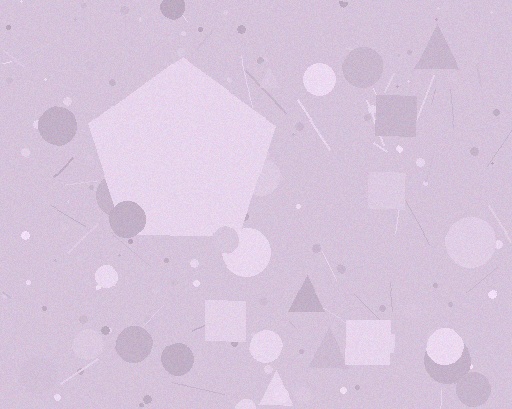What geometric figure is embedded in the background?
A pentagon is embedded in the background.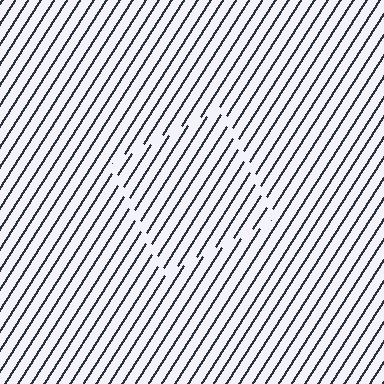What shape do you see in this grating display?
An illusory square. The interior of the shape contains the same grating, shifted by half a period — the contour is defined by the phase discontinuity where line-ends from the inner and outer gratings abut.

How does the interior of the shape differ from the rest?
The interior of the shape contains the same grating, shifted by half a period — the contour is defined by the phase discontinuity where line-ends from the inner and outer gratings abut.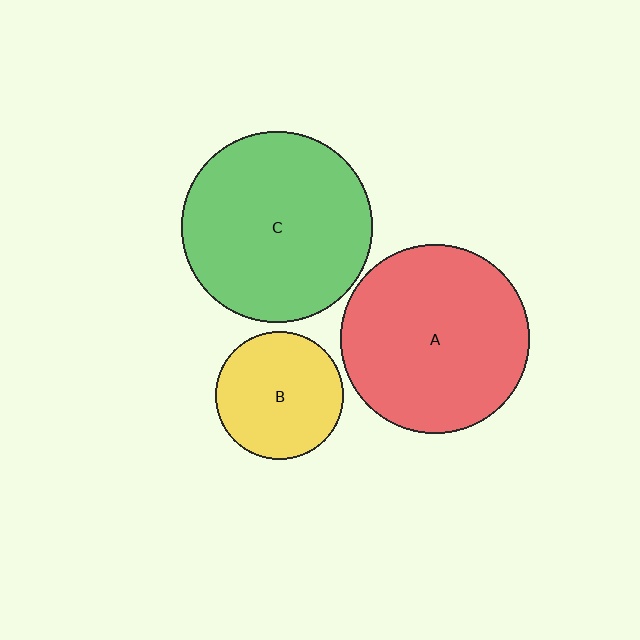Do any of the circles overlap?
No, none of the circles overlap.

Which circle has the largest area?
Circle C (green).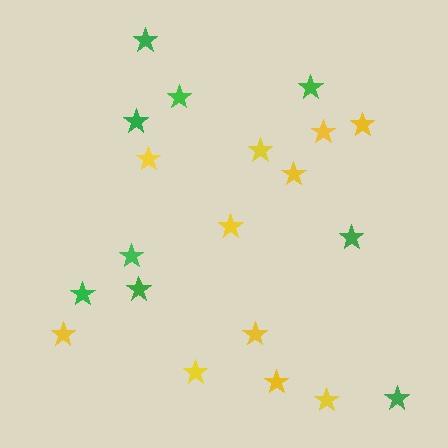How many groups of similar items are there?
There are 2 groups: one group of yellow stars (11) and one group of green stars (9).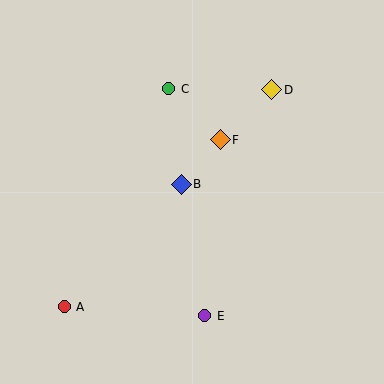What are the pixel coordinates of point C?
Point C is at (169, 89).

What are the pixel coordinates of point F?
Point F is at (220, 140).